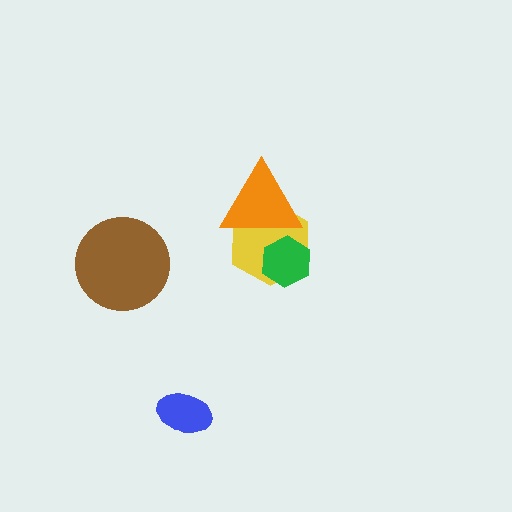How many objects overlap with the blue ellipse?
0 objects overlap with the blue ellipse.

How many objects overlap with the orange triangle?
2 objects overlap with the orange triangle.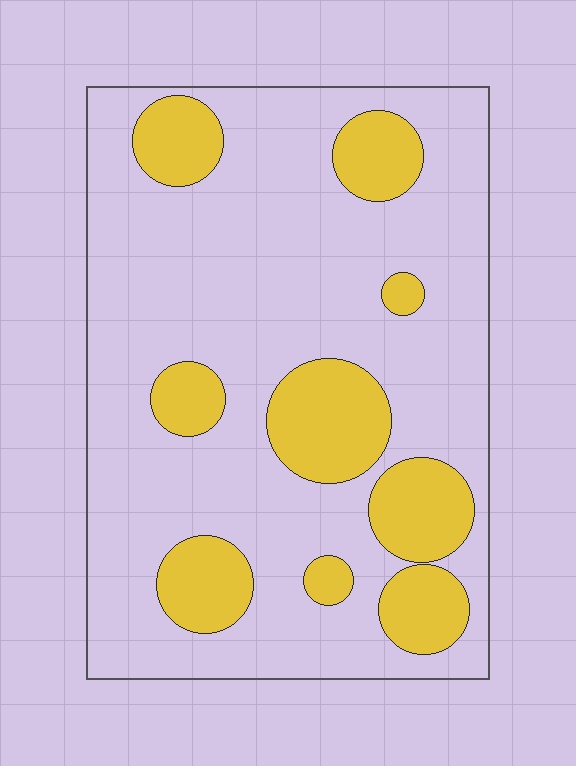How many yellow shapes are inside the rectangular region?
9.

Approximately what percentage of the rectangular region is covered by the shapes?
Approximately 25%.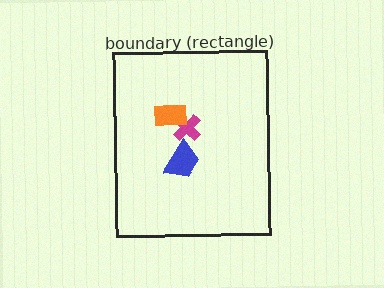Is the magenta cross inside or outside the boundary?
Inside.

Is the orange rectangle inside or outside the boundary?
Inside.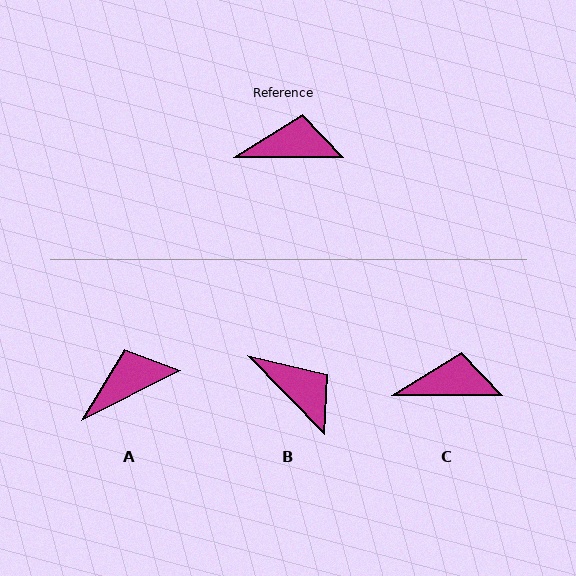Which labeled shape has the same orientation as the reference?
C.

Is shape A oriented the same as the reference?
No, it is off by about 27 degrees.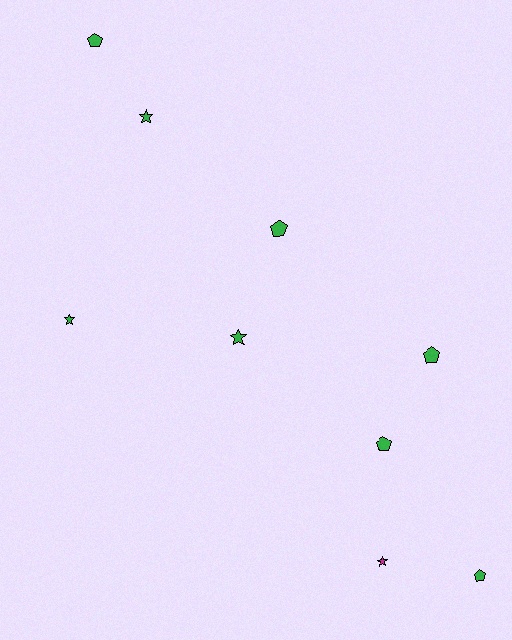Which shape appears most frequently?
Pentagon, with 5 objects.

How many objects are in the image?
There are 9 objects.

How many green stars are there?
There are 3 green stars.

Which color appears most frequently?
Green, with 8 objects.